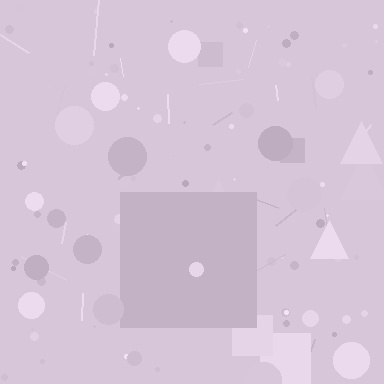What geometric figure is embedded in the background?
A square is embedded in the background.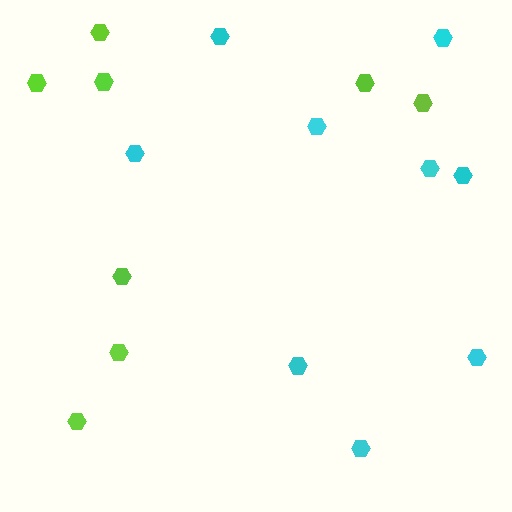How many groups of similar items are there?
There are 2 groups: one group of lime hexagons (8) and one group of cyan hexagons (9).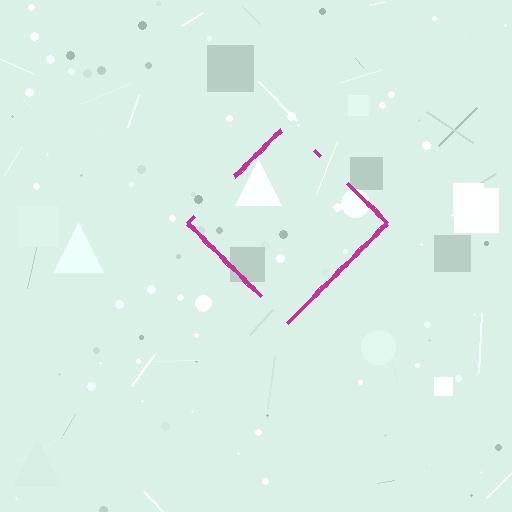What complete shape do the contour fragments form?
The contour fragments form a diamond.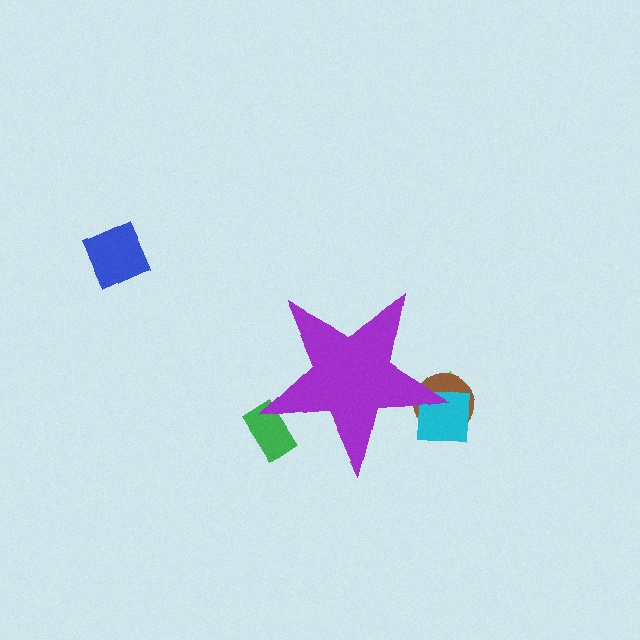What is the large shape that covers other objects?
A purple star.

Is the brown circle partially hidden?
Yes, the brown circle is partially hidden behind the purple star.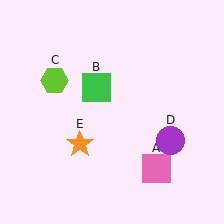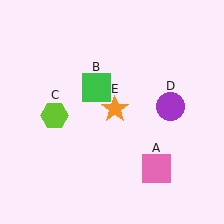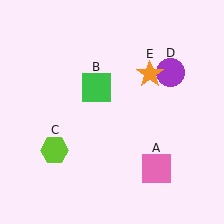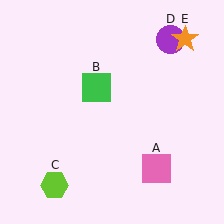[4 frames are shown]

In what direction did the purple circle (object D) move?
The purple circle (object D) moved up.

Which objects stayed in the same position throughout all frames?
Pink square (object A) and green square (object B) remained stationary.